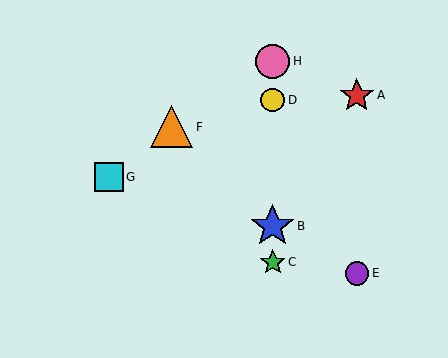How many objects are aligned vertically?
4 objects (B, C, D, H) are aligned vertically.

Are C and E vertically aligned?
No, C is at x≈273 and E is at x≈357.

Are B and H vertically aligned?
Yes, both are at x≈273.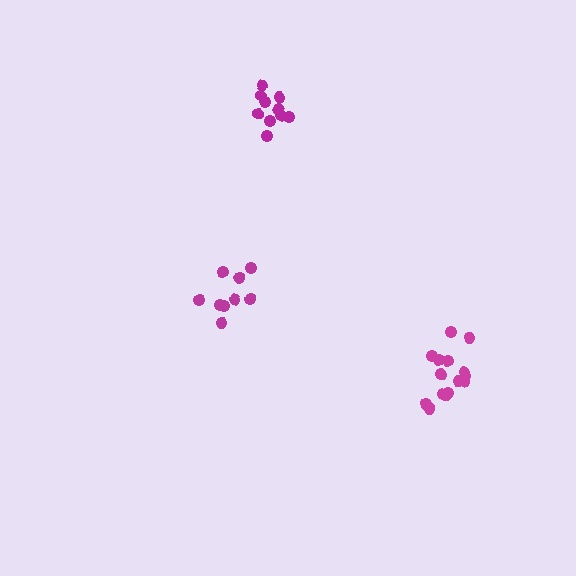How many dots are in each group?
Group 1: 15 dots, Group 2: 10 dots, Group 3: 9 dots (34 total).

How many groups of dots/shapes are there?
There are 3 groups.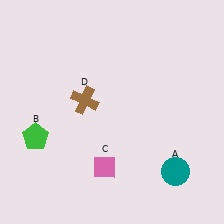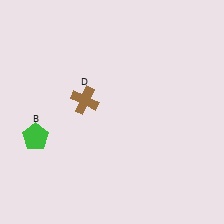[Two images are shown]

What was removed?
The teal circle (A), the pink diamond (C) were removed in Image 2.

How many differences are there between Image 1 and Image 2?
There are 2 differences between the two images.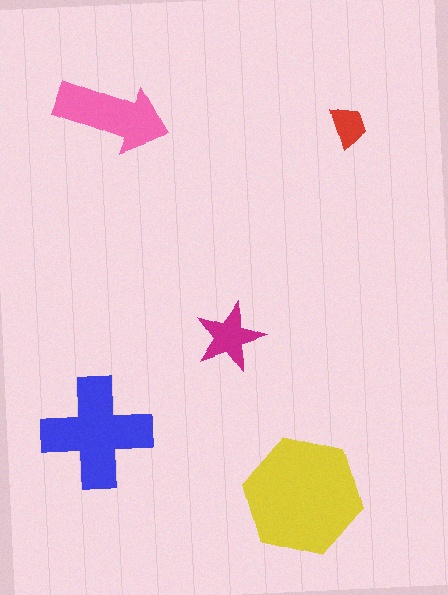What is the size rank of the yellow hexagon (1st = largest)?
1st.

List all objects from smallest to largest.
The red trapezoid, the magenta star, the pink arrow, the blue cross, the yellow hexagon.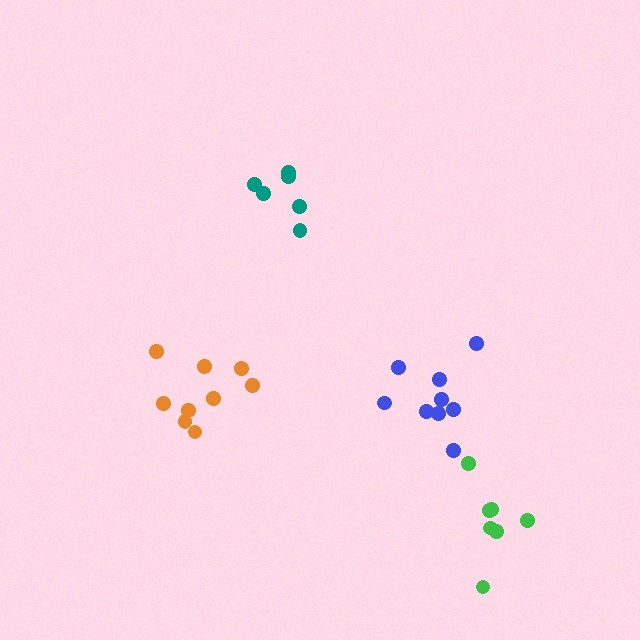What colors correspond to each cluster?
The clusters are colored: blue, teal, green, orange.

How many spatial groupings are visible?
There are 4 spatial groupings.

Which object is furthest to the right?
The green cluster is rightmost.